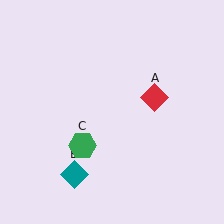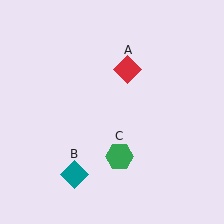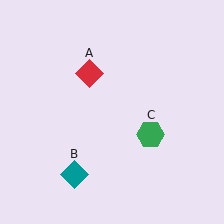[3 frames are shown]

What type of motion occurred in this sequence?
The red diamond (object A), green hexagon (object C) rotated counterclockwise around the center of the scene.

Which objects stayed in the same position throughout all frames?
Teal diamond (object B) remained stationary.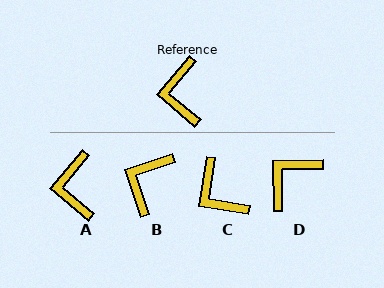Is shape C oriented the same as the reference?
No, it is off by about 31 degrees.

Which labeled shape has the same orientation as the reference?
A.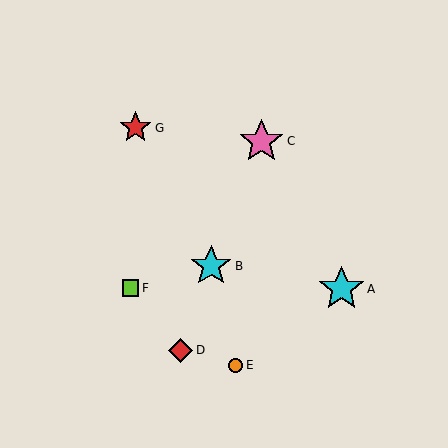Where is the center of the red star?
The center of the red star is at (136, 128).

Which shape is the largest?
The cyan star (labeled A) is the largest.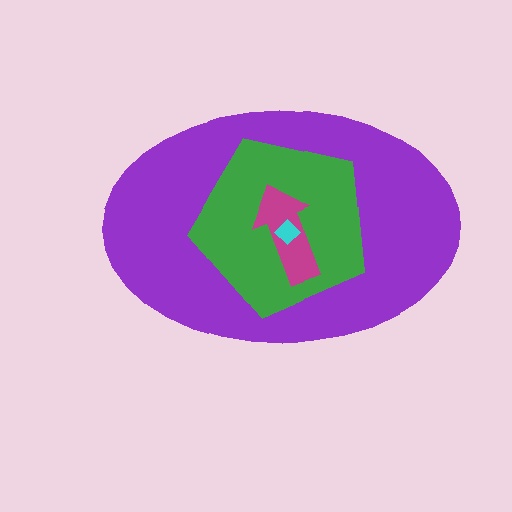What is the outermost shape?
The purple ellipse.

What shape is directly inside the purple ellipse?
The green pentagon.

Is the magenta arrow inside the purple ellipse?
Yes.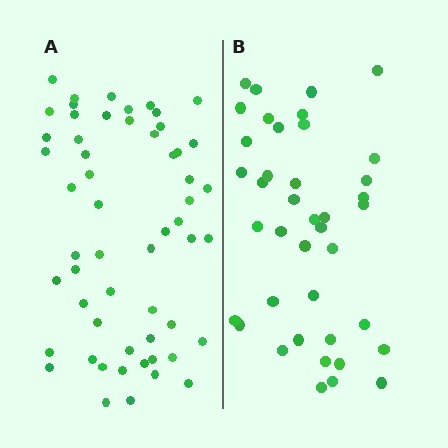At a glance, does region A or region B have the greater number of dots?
Region A (the left region) has more dots.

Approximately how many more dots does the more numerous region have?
Region A has approximately 15 more dots than region B.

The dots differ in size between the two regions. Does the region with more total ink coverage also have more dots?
No. Region B has more total ink coverage because its dots are larger, but region A actually contains more individual dots. Total area can be misleading — the number of items is what matters here.